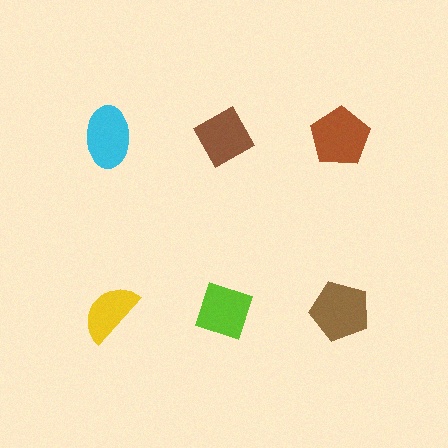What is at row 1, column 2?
A brown diamond.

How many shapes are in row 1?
3 shapes.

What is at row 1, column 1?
A cyan ellipse.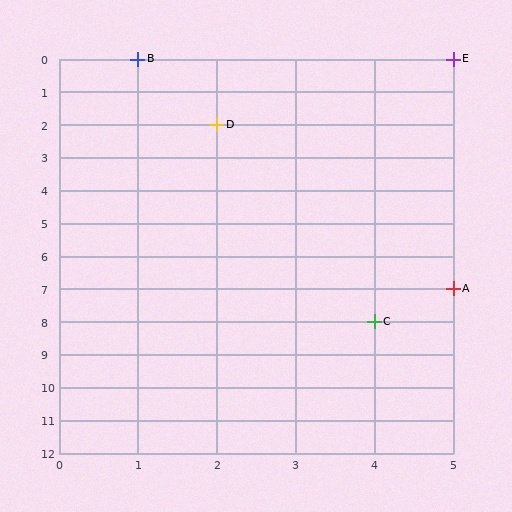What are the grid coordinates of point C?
Point C is at grid coordinates (4, 8).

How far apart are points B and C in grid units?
Points B and C are 3 columns and 8 rows apart (about 8.5 grid units diagonally).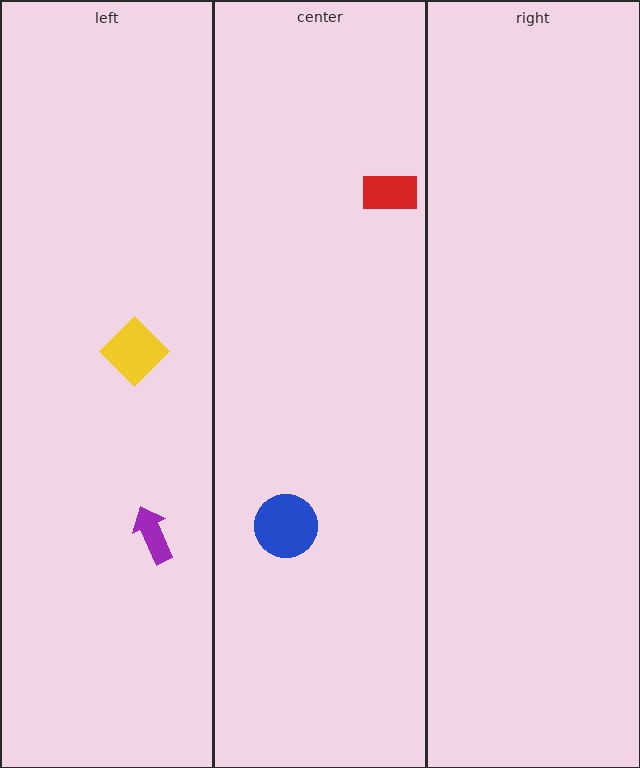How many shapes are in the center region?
2.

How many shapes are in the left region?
2.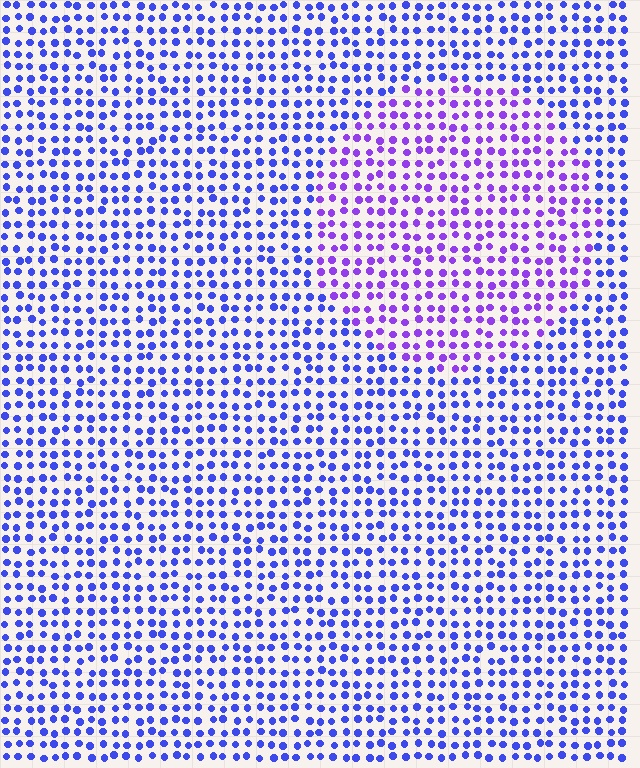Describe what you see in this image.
The image is filled with small blue elements in a uniform arrangement. A circle-shaped region is visible where the elements are tinted to a slightly different hue, forming a subtle color boundary.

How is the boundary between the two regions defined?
The boundary is defined purely by a slight shift in hue (about 34 degrees). Spacing, size, and orientation are identical on both sides.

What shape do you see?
I see a circle.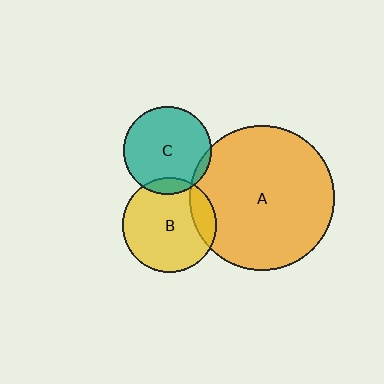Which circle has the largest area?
Circle A (orange).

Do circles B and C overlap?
Yes.